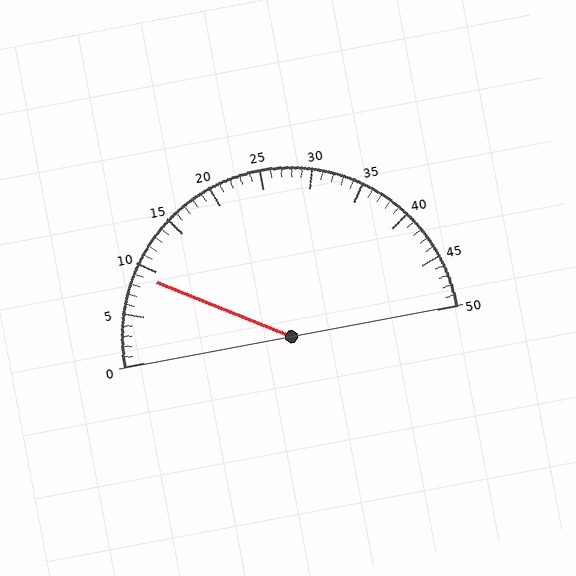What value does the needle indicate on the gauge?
The needle indicates approximately 9.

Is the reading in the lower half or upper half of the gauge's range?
The reading is in the lower half of the range (0 to 50).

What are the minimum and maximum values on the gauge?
The gauge ranges from 0 to 50.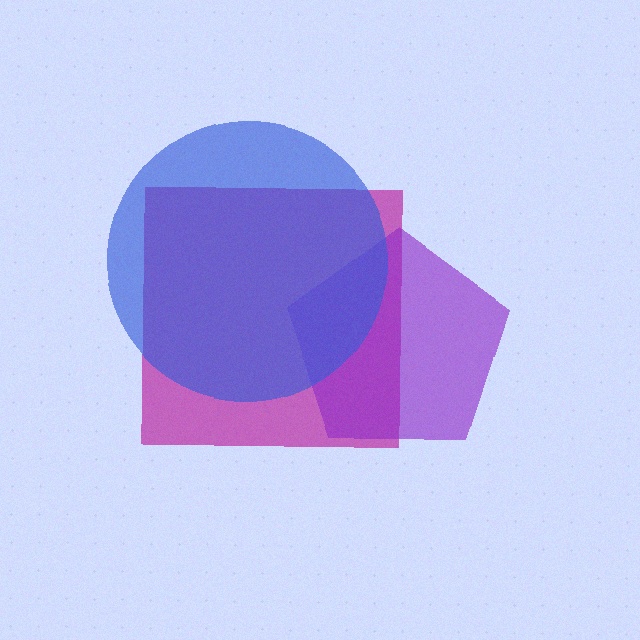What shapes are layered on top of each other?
The layered shapes are: a magenta square, a purple pentagon, a blue circle.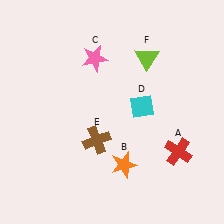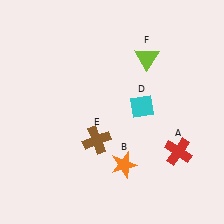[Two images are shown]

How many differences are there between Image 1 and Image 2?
There is 1 difference between the two images.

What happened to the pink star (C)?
The pink star (C) was removed in Image 2. It was in the top-left area of Image 1.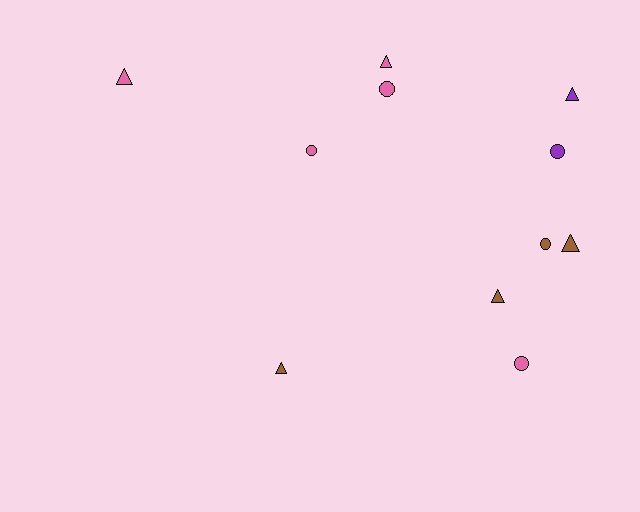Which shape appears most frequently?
Triangle, with 6 objects.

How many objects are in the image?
There are 11 objects.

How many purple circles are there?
There is 1 purple circle.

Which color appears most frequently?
Pink, with 5 objects.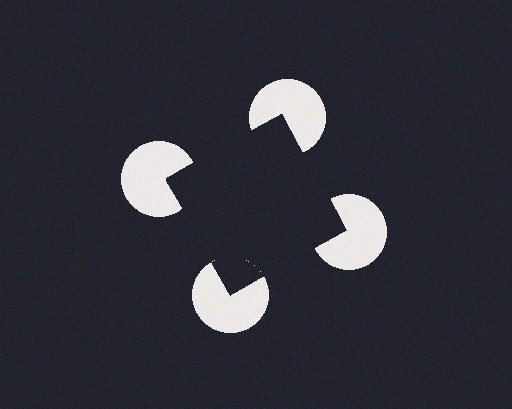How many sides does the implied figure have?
4 sides.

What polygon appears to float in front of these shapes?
An illusory square — its edges are inferred from the aligned wedge cuts in the pac-man discs, not physically drawn.